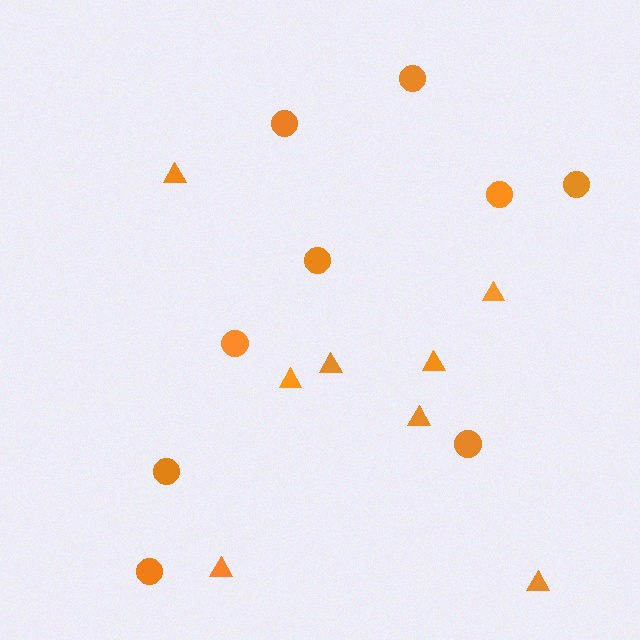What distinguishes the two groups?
There are 2 groups: one group of circles (9) and one group of triangles (8).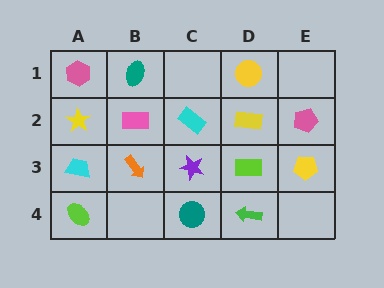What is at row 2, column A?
A yellow star.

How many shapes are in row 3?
5 shapes.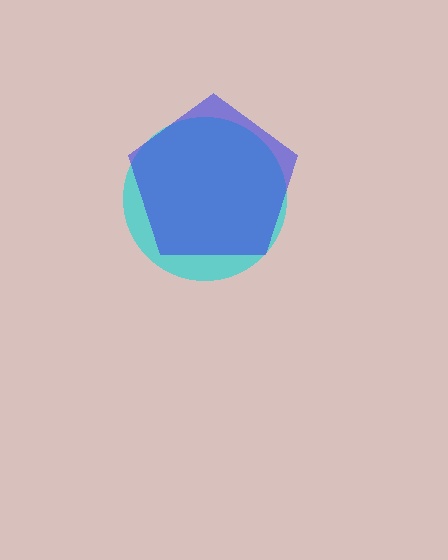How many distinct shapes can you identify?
There are 2 distinct shapes: a cyan circle, a blue pentagon.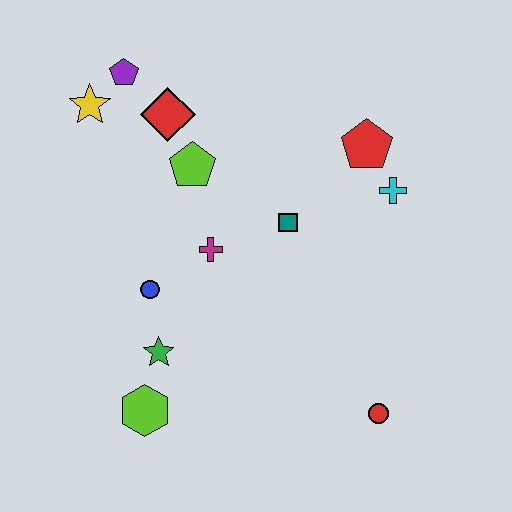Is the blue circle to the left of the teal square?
Yes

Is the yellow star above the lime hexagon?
Yes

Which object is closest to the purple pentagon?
The yellow star is closest to the purple pentagon.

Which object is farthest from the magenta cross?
The red circle is farthest from the magenta cross.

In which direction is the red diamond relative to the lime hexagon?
The red diamond is above the lime hexagon.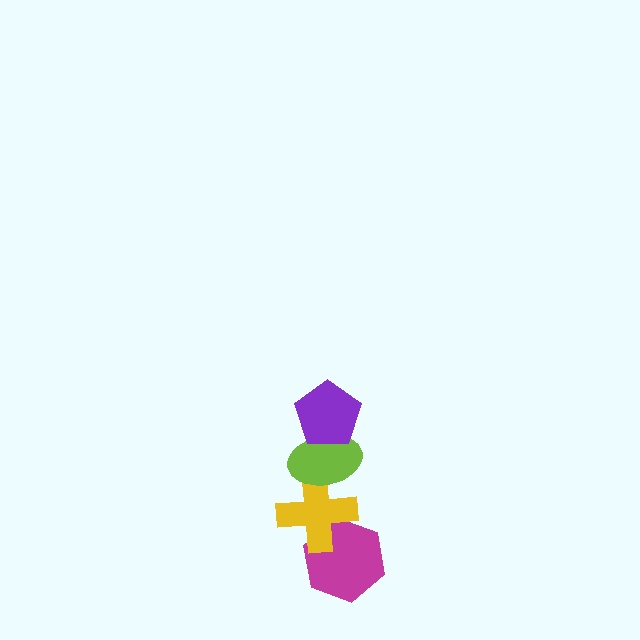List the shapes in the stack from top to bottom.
From top to bottom: the purple pentagon, the lime ellipse, the yellow cross, the magenta hexagon.